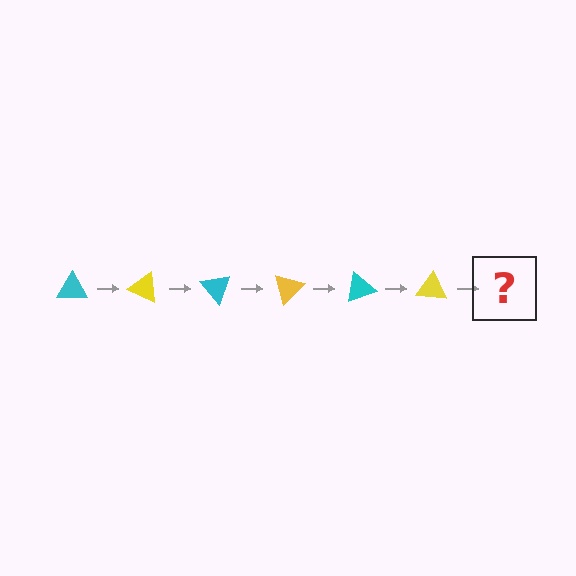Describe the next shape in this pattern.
It should be a cyan triangle, rotated 150 degrees from the start.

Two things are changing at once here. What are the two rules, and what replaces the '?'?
The two rules are that it rotates 25 degrees each step and the color cycles through cyan and yellow. The '?' should be a cyan triangle, rotated 150 degrees from the start.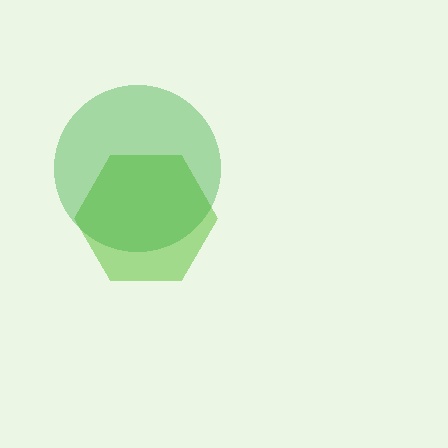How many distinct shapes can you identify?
There are 2 distinct shapes: a lime hexagon, a green circle.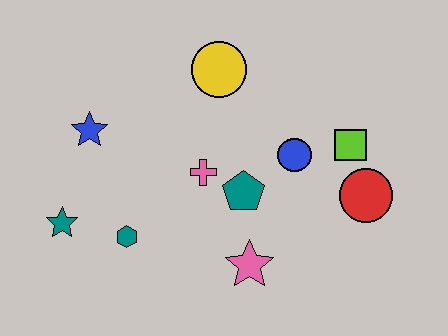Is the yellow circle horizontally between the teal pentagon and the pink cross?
Yes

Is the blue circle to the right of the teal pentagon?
Yes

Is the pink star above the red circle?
No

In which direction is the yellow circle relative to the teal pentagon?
The yellow circle is above the teal pentagon.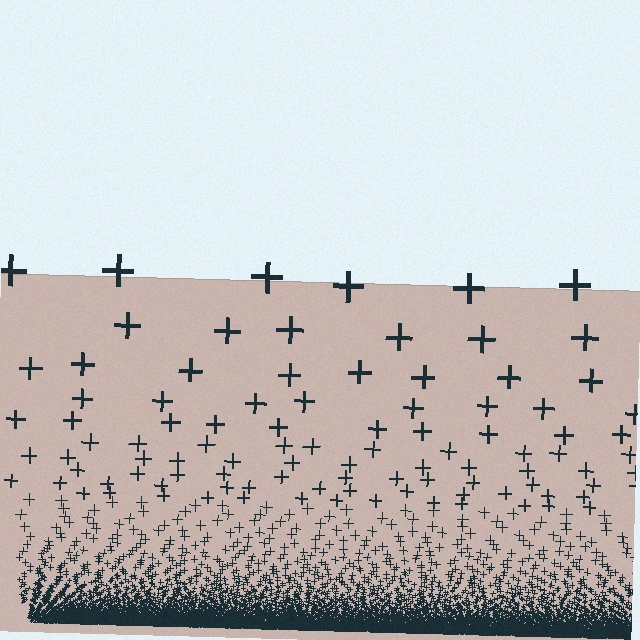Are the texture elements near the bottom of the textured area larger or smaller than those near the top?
Smaller. The gradient is inverted — elements near the bottom are smaller and denser.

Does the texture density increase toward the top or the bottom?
Density increases toward the bottom.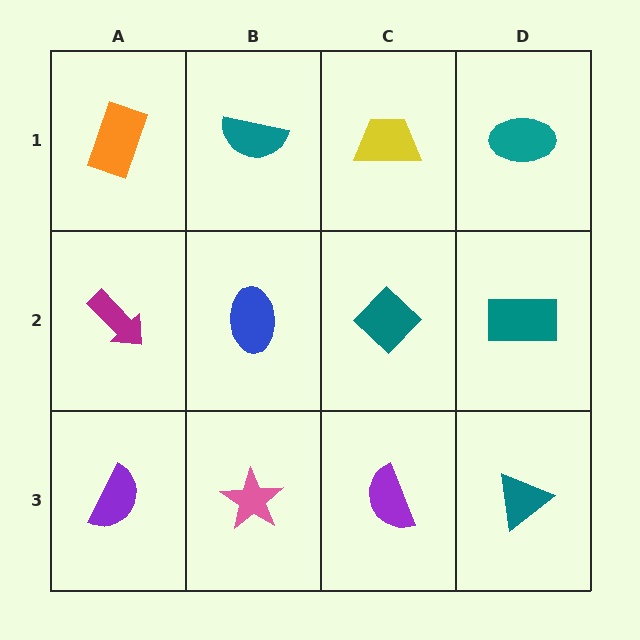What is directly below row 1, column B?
A blue ellipse.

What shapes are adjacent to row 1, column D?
A teal rectangle (row 2, column D), a yellow trapezoid (row 1, column C).